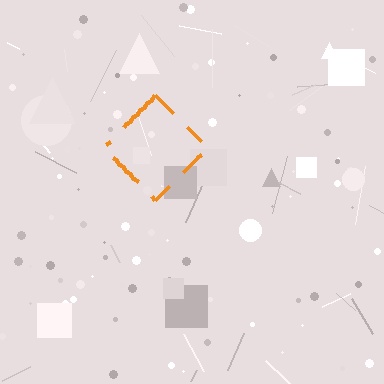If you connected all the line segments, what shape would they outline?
They would outline a diamond.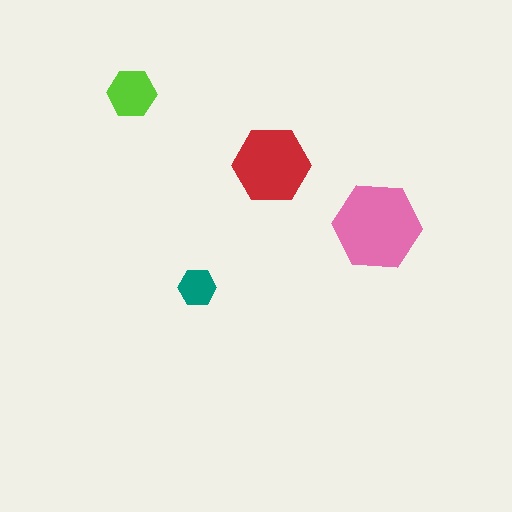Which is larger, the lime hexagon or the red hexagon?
The red one.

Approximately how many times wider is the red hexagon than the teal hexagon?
About 2 times wider.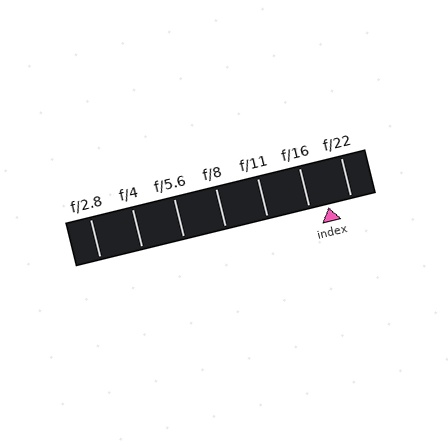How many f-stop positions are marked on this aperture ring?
There are 7 f-stop positions marked.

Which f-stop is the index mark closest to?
The index mark is closest to f/16.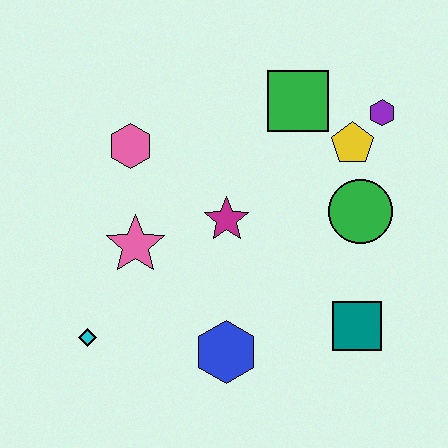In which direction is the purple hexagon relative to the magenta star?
The purple hexagon is to the right of the magenta star.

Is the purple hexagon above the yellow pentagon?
Yes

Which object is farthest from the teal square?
The pink hexagon is farthest from the teal square.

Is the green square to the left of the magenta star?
No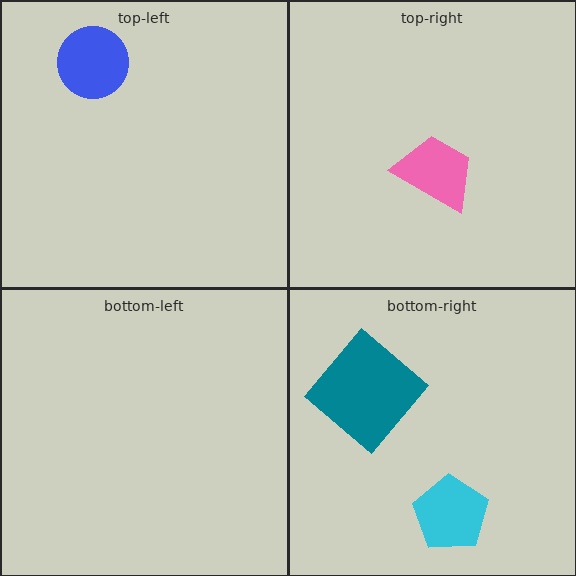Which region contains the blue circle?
The top-left region.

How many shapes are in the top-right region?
1.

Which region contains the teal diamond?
The bottom-right region.